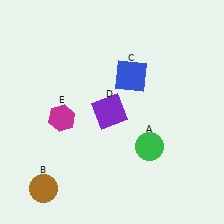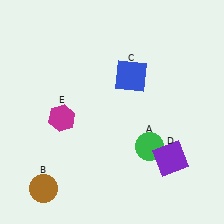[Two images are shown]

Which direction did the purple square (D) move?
The purple square (D) moved right.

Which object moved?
The purple square (D) moved right.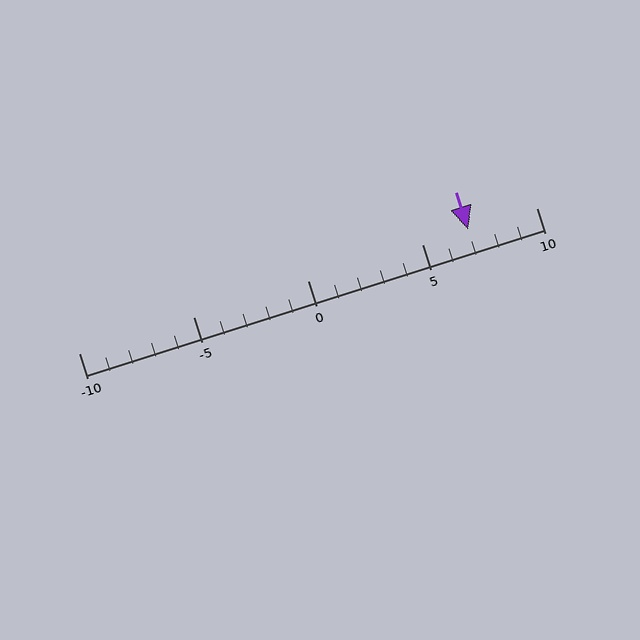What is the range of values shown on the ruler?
The ruler shows values from -10 to 10.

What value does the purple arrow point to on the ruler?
The purple arrow points to approximately 7.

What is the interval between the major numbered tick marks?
The major tick marks are spaced 5 units apart.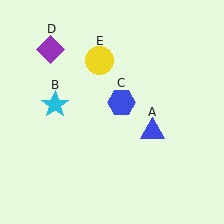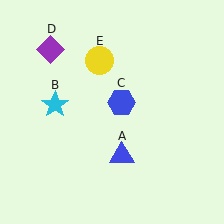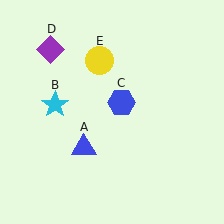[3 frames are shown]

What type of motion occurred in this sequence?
The blue triangle (object A) rotated clockwise around the center of the scene.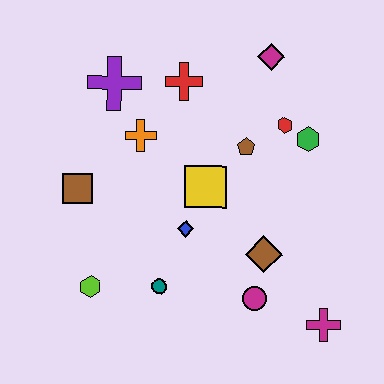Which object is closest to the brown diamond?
The magenta circle is closest to the brown diamond.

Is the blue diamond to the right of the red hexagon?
No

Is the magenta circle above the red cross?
No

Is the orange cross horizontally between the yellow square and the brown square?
Yes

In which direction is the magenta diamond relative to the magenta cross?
The magenta diamond is above the magenta cross.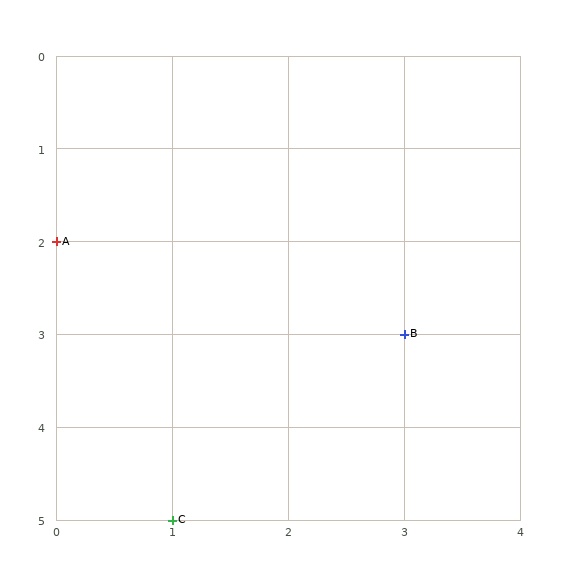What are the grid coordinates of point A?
Point A is at grid coordinates (0, 2).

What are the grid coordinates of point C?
Point C is at grid coordinates (1, 5).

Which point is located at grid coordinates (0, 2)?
Point A is at (0, 2).